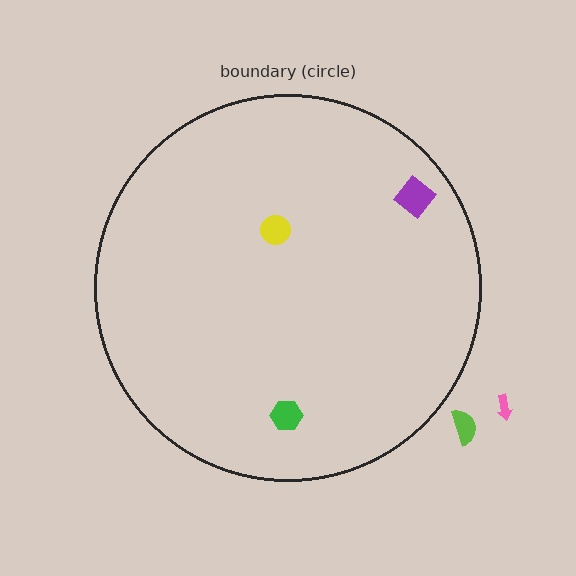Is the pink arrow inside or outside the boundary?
Outside.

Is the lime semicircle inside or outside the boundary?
Outside.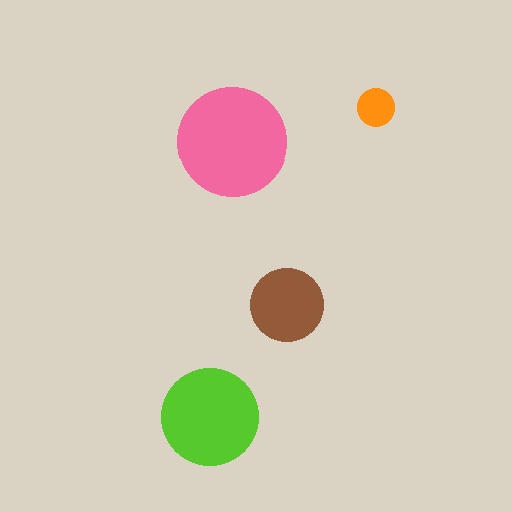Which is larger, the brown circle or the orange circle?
The brown one.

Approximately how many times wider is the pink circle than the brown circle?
About 1.5 times wider.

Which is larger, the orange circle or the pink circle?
The pink one.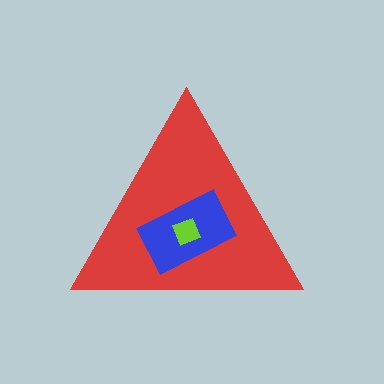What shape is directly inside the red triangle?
The blue rectangle.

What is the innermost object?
The lime square.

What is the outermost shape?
The red triangle.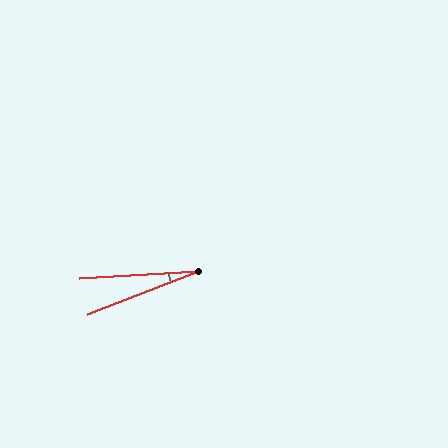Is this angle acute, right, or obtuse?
It is acute.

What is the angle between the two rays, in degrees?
Approximately 18 degrees.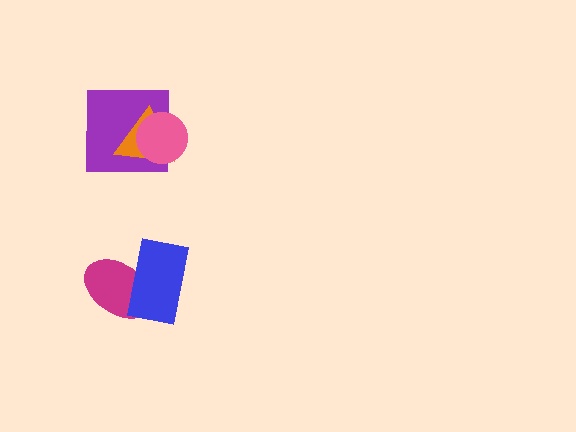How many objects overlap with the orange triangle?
2 objects overlap with the orange triangle.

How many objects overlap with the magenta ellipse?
1 object overlaps with the magenta ellipse.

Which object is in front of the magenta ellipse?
The blue rectangle is in front of the magenta ellipse.